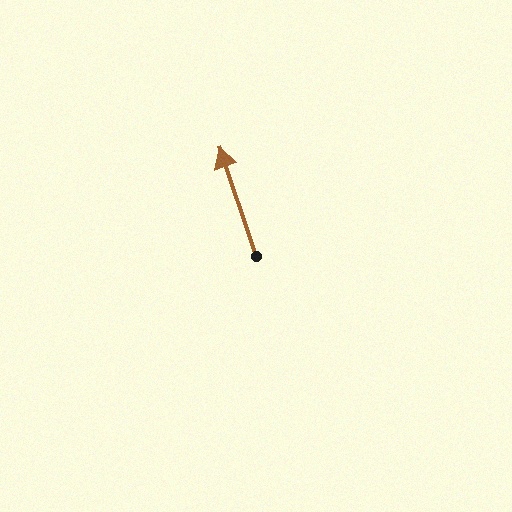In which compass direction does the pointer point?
North.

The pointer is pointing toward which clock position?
Roughly 11 o'clock.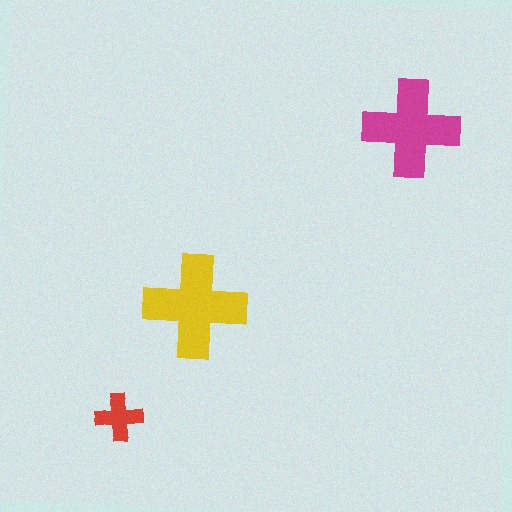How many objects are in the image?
There are 3 objects in the image.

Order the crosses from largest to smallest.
the yellow one, the magenta one, the red one.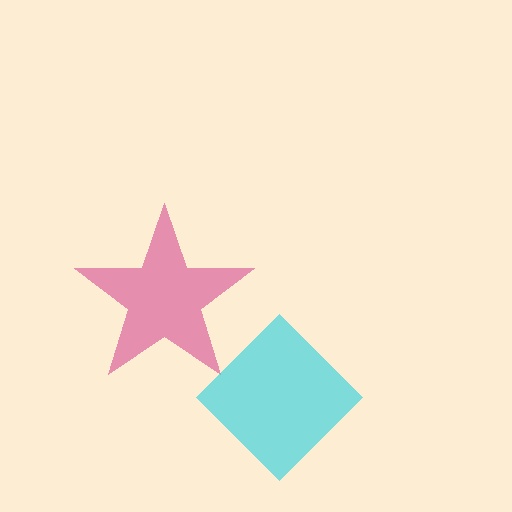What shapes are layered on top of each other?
The layered shapes are: a pink star, a cyan diamond.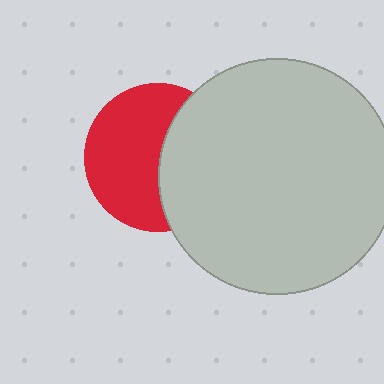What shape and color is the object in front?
The object in front is a light gray circle.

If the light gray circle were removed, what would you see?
You would see the complete red circle.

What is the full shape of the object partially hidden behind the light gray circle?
The partially hidden object is a red circle.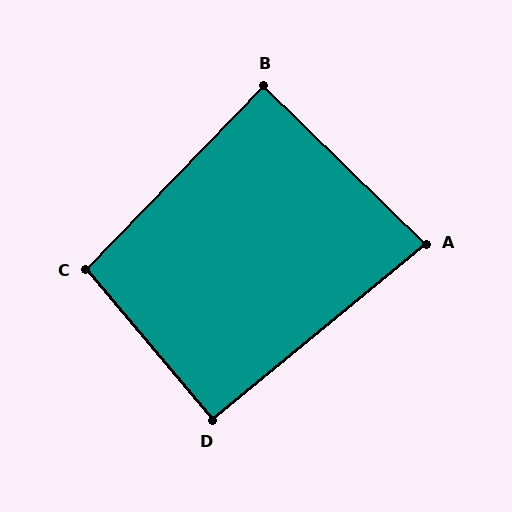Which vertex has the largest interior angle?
C, at approximately 96 degrees.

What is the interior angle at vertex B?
Approximately 90 degrees (approximately right).